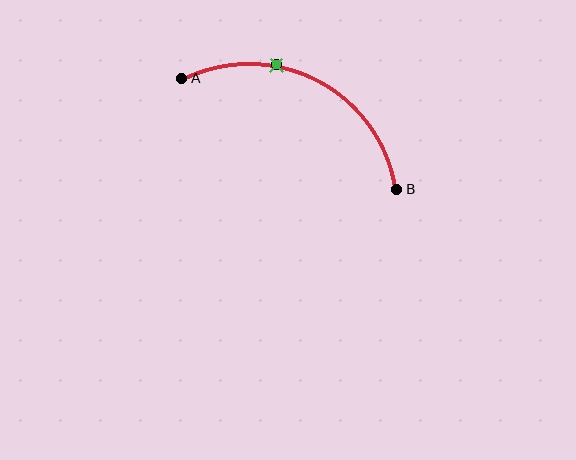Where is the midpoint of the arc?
The arc midpoint is the point on the curve farthest from the straight line joining A and B. It sits above that line.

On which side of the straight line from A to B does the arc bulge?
The arc bulges above the straight line connecting A and B.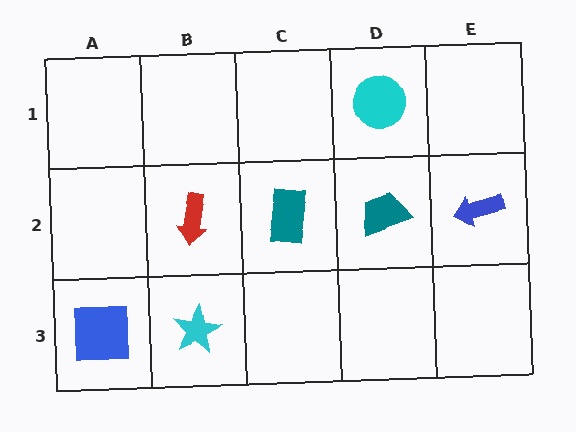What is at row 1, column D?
A cyan circle.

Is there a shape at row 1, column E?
No, that cell is empty.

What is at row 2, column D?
A teal trapezoid.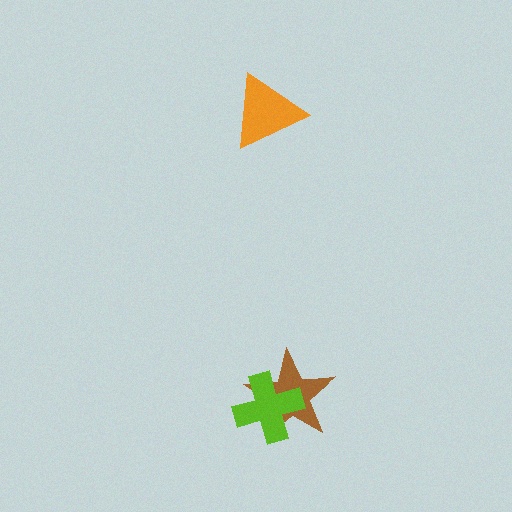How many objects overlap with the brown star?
1 object overlaps with the brown star.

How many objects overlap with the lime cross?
1 object overlaps with the lime cross.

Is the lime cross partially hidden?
No, no other shape covers it.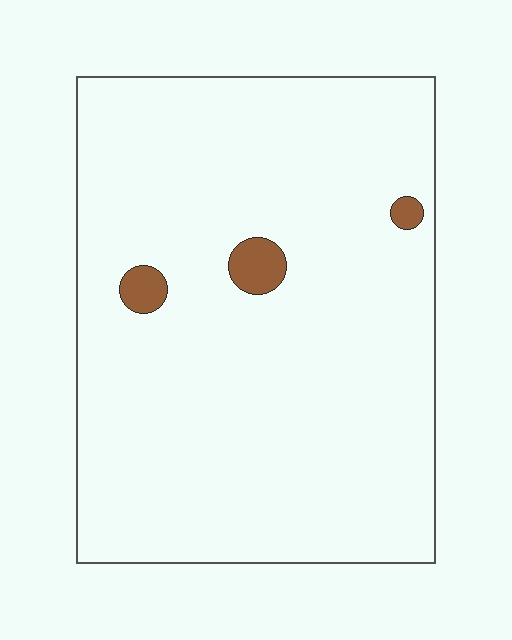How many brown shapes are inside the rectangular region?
3.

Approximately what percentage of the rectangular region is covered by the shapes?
Approximately 5%.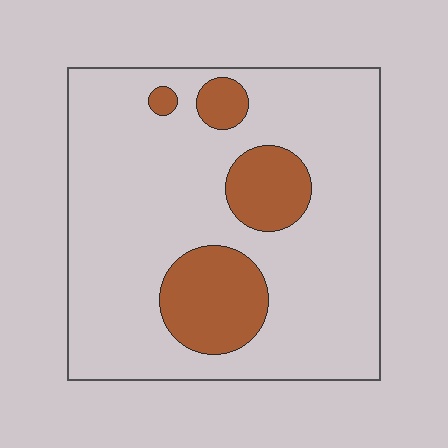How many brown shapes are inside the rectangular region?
4.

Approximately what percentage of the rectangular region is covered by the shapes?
Approximately 20%.